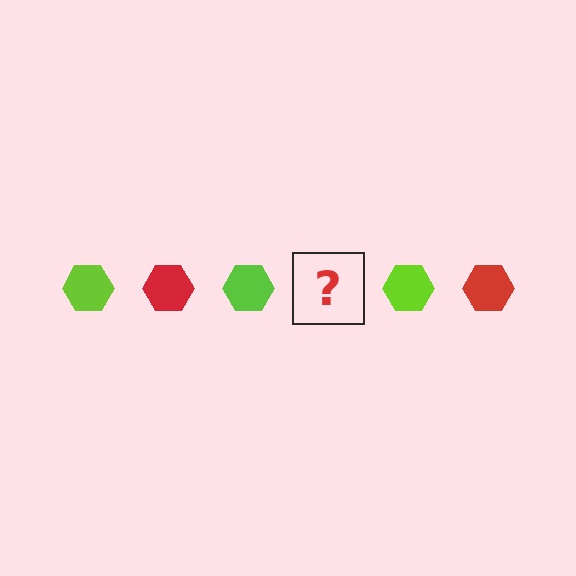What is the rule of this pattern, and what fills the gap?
The rule is that the pattern cycles through lime, red hexagons. The gap should be filled with a red hexagon.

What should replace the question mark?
The question mark should be replaced with a red hexagon.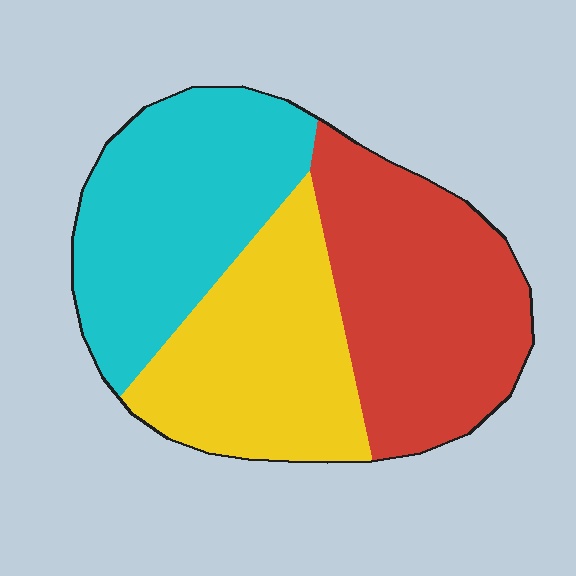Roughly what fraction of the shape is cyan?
Cyan covers around 35% of the shape.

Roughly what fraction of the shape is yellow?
Yellow takes up between a sixth and a third of the shape.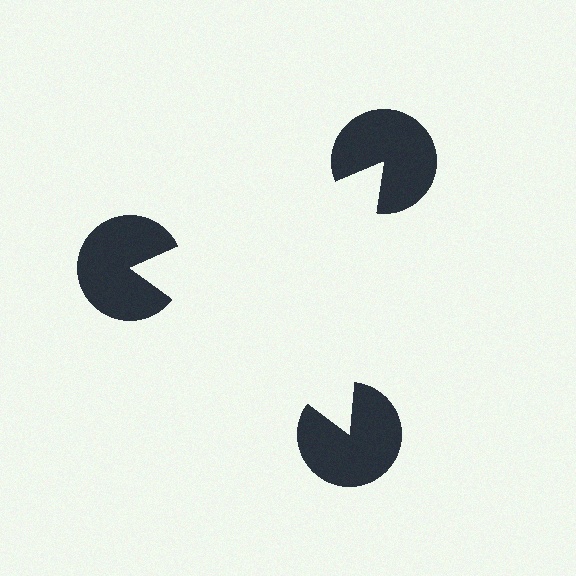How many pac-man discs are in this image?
There are 3 — one at each vertex of the illusory triangle.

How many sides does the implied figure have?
3 sides.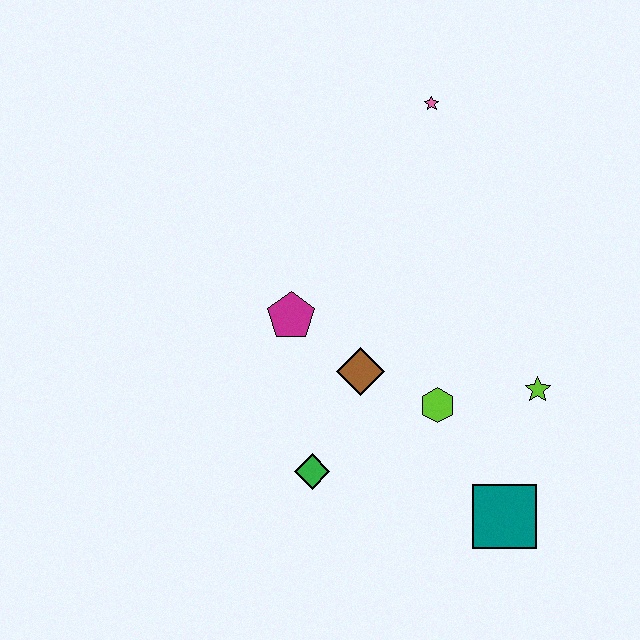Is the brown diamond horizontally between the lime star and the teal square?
No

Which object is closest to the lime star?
The lime hexagon is closest to the lime star.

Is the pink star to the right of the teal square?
No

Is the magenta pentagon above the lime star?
Yes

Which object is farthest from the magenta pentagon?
The teal square is farthest from the magenta pentagon.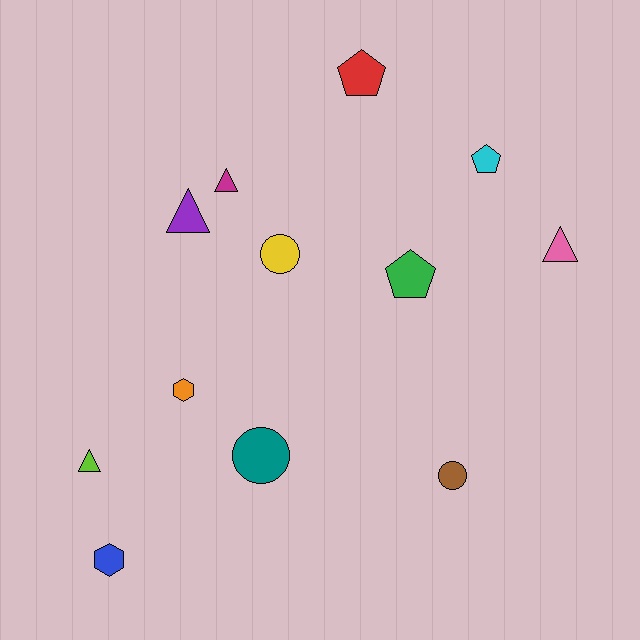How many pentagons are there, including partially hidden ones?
There are 3 pentagons.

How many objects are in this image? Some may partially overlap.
There are 12 objects.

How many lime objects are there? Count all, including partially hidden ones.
There is 1 lime object.